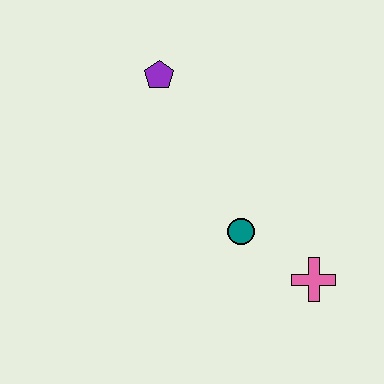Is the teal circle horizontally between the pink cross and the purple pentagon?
Yes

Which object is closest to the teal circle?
The pink cross is closest to the teal circle.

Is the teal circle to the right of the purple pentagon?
Yes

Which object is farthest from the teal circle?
The purple pentagon is farthest from the teal circle.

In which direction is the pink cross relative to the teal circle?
The pink cross is to the right of the teal circle.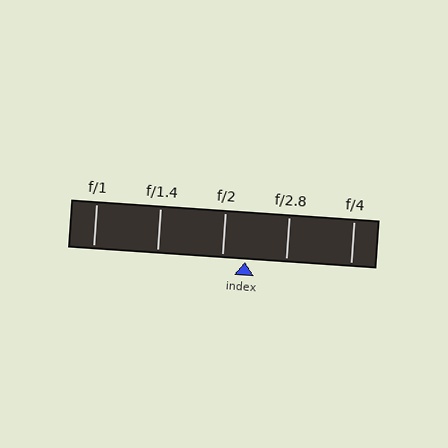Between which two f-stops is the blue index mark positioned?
The index mark is between f/2 and f/2.8.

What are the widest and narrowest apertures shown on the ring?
The widest aperture shown is f/1 and the narrowest is f/4.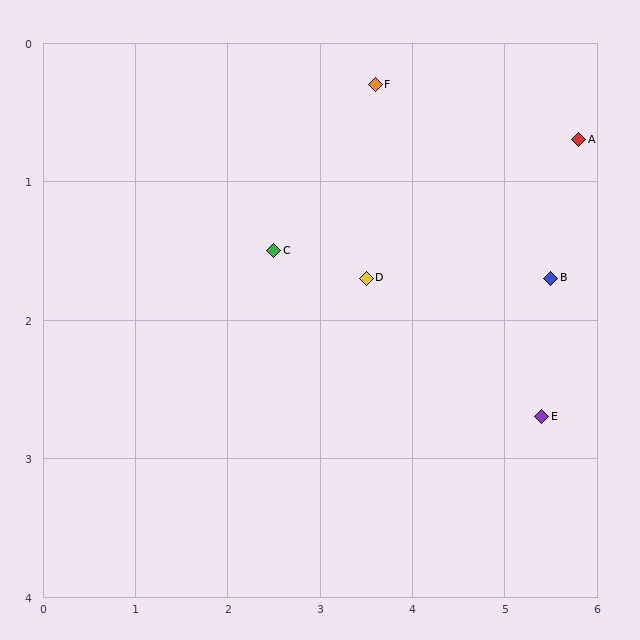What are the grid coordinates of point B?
Point B is at approximately (5.5, 1.7).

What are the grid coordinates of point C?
Point C is at approximately (2.5, 1.5).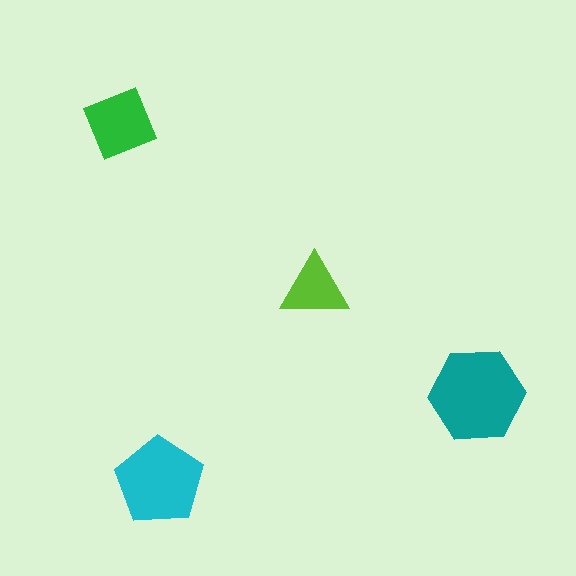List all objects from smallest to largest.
The lime triangle, the green diamond, the cyan pentagon, the teal hexagon.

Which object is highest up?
The green diamond is topmost.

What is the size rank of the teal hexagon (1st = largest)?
1st.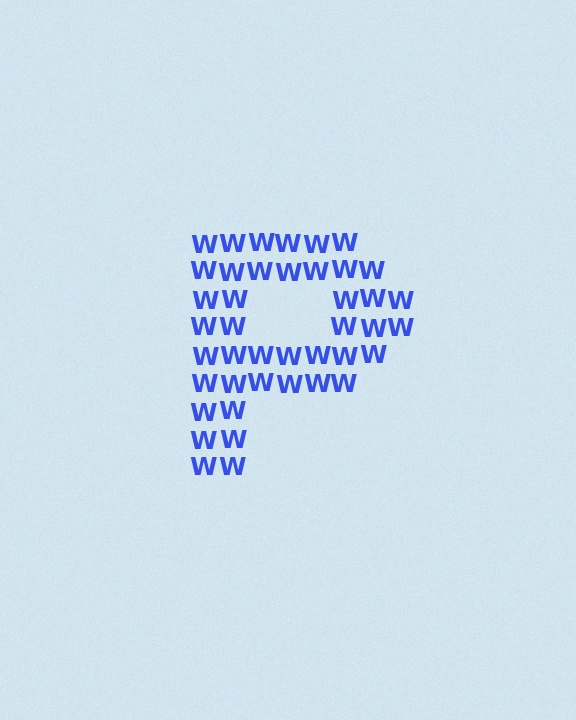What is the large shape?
The large shape is the letter P.